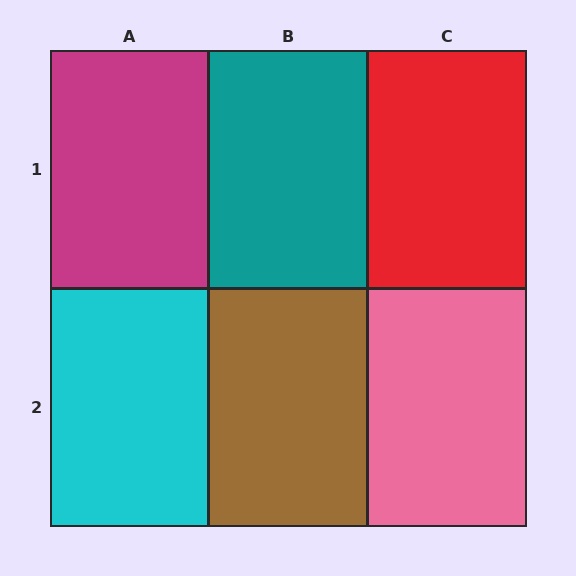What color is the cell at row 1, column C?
Red.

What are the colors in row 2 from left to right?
Cyan, brown, pink.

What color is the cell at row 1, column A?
Magenta.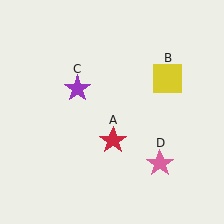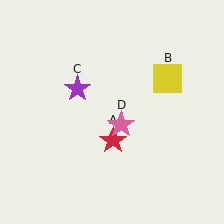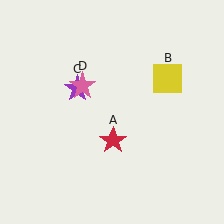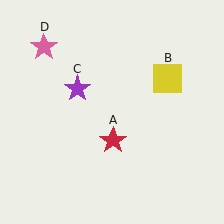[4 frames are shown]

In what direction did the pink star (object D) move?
The pink star (object D) moved up and to the left.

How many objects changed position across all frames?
1 object changed position: pink star (object D).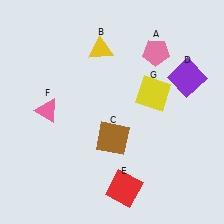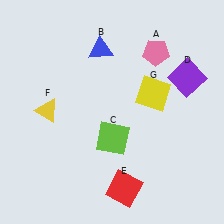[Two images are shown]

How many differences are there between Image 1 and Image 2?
There are 3 differences between the two images.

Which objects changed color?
B changed from yellow to blue. C changed from brown to lime. F changed from pink to yellow.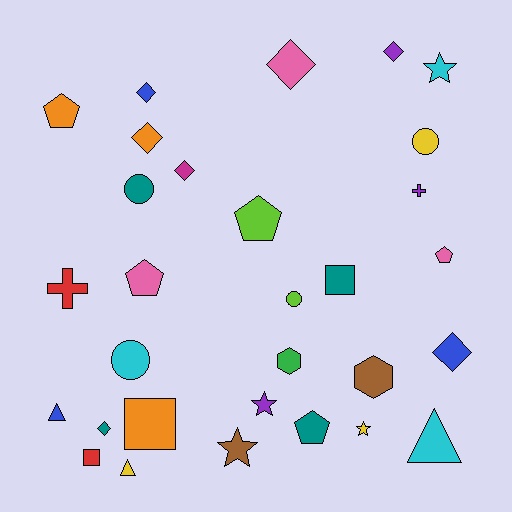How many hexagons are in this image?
There are 2 hexagons.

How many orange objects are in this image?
There are 3 orange objects.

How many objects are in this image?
There are 30 objects.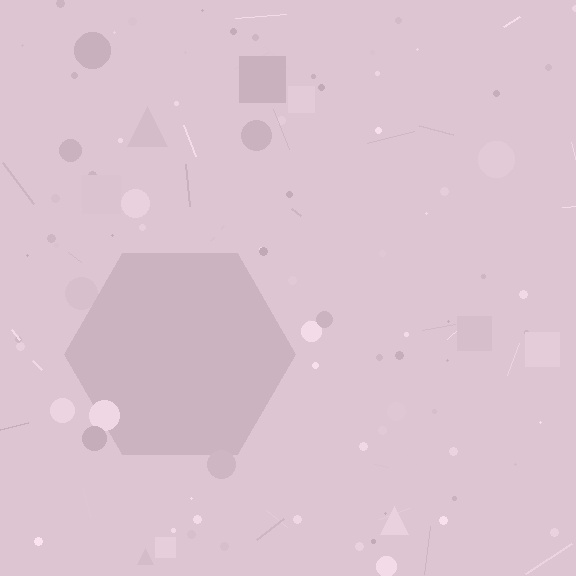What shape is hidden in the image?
A hexagon is hidden in the image.